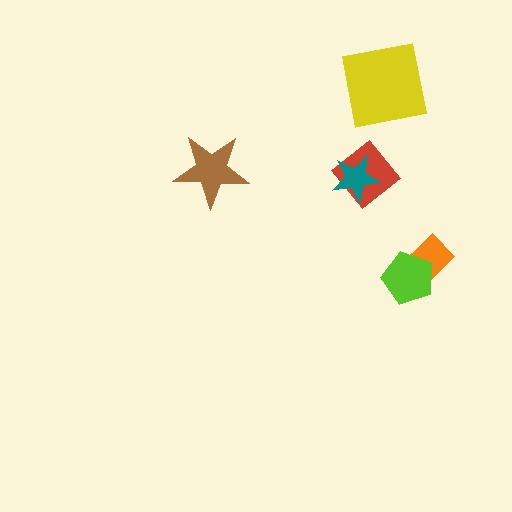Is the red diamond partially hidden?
Yes, it is partially covered by another shape.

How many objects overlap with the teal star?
1 object overlaps with the teal star.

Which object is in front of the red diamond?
The teal star is in front of the red diamond.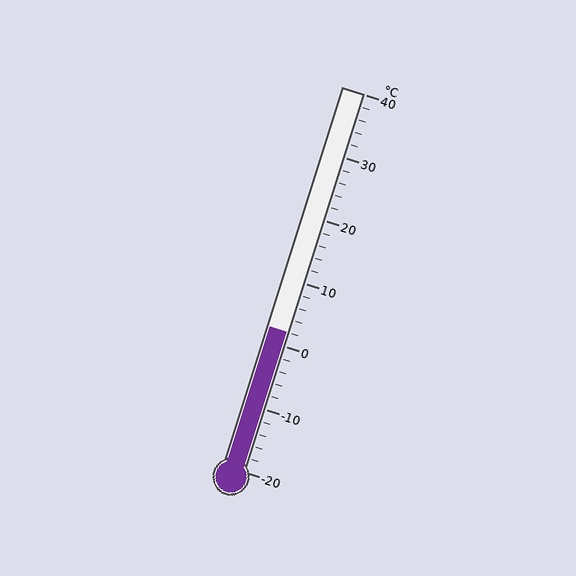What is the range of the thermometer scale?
The thermometer scale ranges from -20°C to 40°C.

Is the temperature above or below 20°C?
The temperature is below 20°C.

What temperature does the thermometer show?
The thermometer shows approximately 2°C.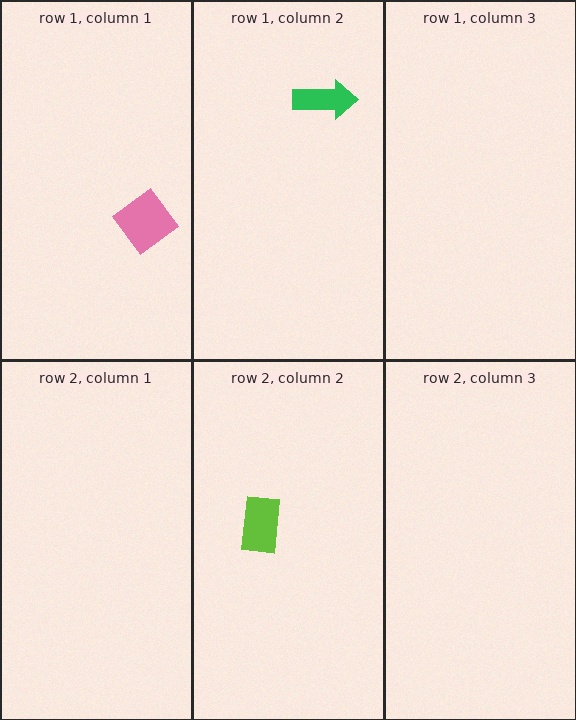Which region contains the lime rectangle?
The row 2, column 2 region.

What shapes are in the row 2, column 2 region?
The lime rectangle.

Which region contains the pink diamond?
The row 1, column 1 region.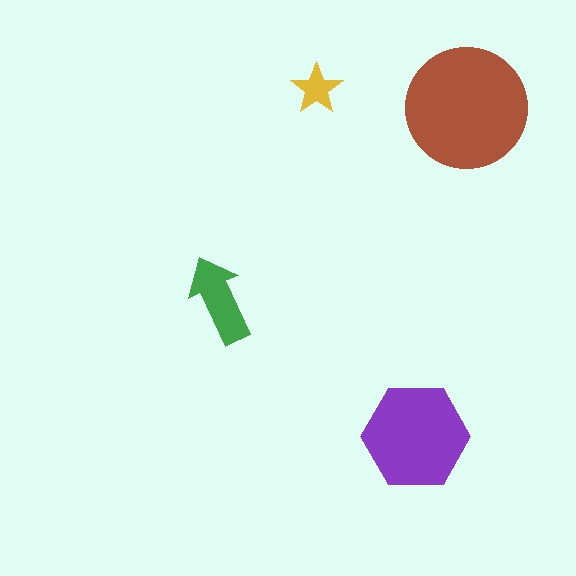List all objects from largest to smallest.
The brown circle, the purple hexagon, the green arrow, the yellow star.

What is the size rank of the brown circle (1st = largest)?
1st.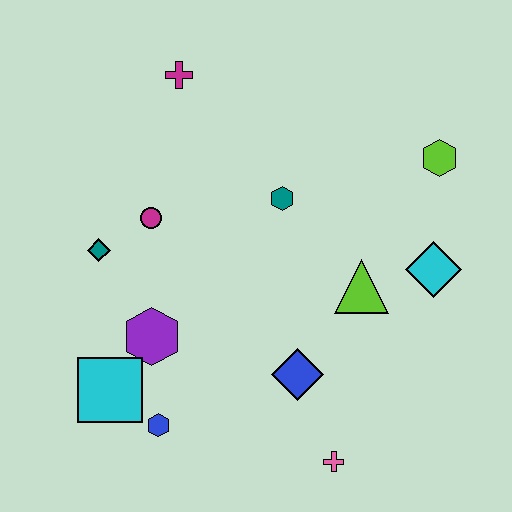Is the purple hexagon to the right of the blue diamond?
No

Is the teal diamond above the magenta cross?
No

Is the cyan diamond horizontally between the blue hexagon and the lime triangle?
No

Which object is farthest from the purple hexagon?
The lime hexagon is farthest from the purple hexagon.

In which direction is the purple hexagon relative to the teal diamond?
The purple hexagon is below the teal diamond.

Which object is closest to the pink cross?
The blue diamond is closest to the pink cross.